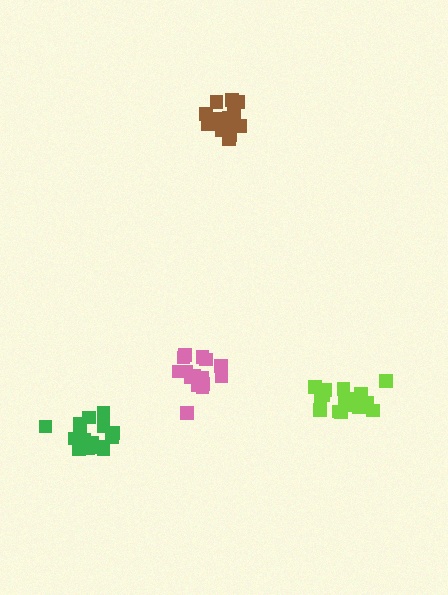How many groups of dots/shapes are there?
There are 4 groups.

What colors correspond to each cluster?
The clusters are colored: lime, green, brown, pink.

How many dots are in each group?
Group 1: 16 dots, Group 2: 15 dots, Group 3: 14 dots, Group 4: 16 dots (61 total).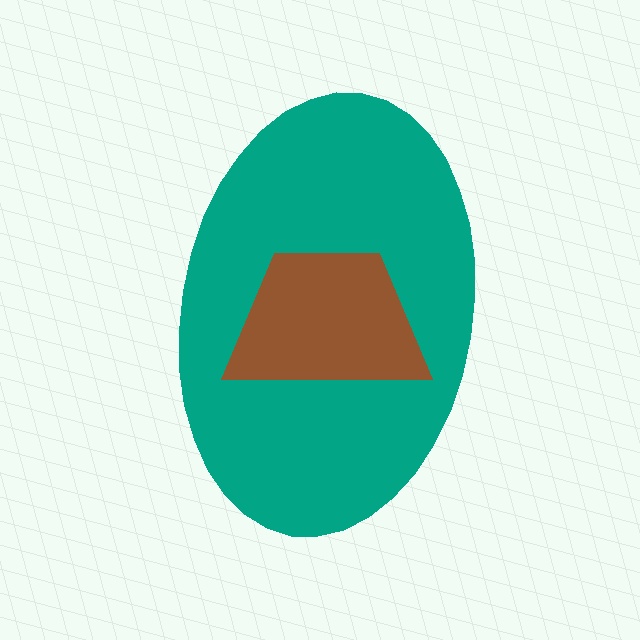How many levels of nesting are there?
2.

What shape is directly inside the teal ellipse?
The brown trapezoid.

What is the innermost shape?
The brown trapezoid.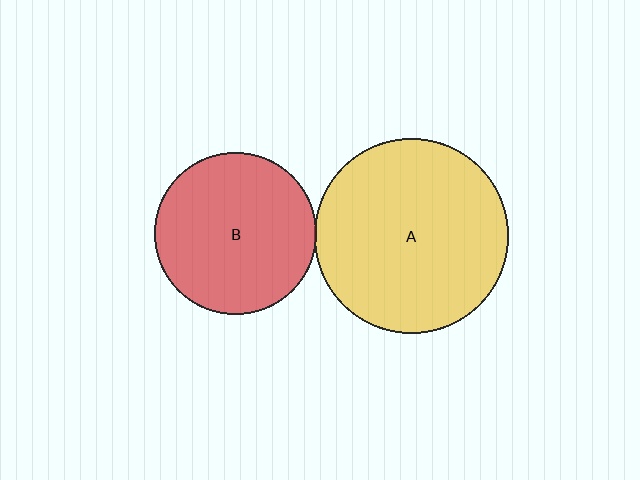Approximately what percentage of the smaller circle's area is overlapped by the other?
Approximately 5%.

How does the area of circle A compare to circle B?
Approximately 1.4 times.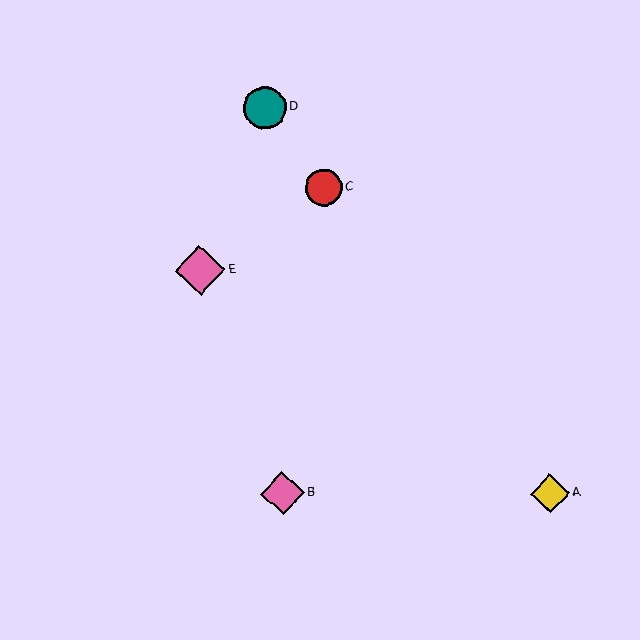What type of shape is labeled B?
Shape B is a pink diamond.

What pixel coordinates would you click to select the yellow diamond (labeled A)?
Click at (550, 493) to select the yellow diamond A.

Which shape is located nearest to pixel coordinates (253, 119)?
The teal circle (labeled D) at (265, 108) is nearest to that location.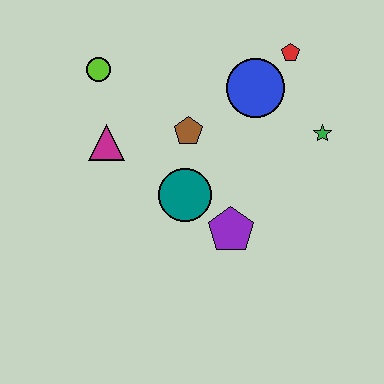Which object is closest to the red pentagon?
The blue circle is closest to the red pentagon.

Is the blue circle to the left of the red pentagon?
Yes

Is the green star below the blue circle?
Yes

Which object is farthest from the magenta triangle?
The green star is farthest from the magenta triangle.